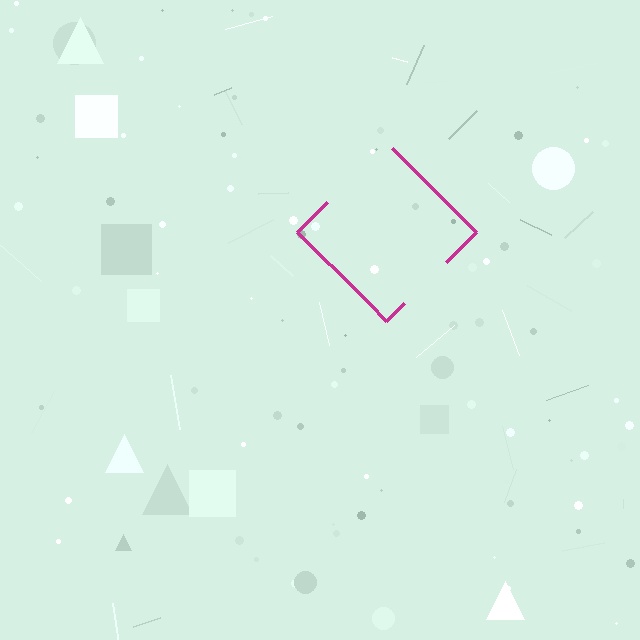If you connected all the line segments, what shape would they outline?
They would outline a diamond.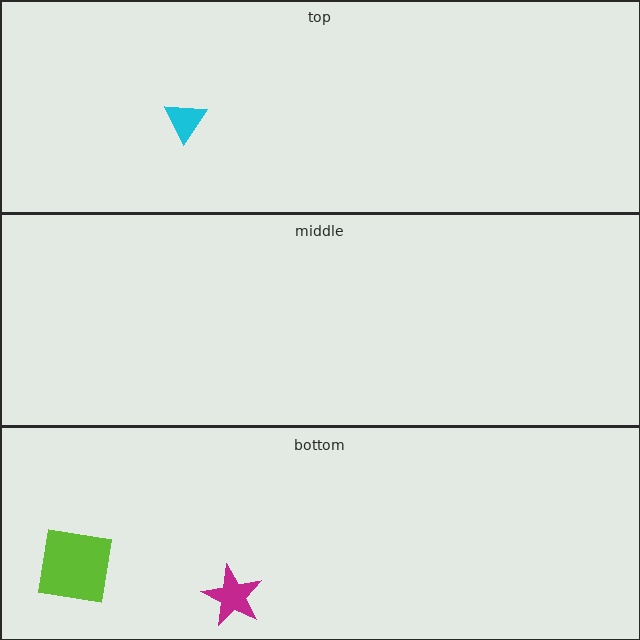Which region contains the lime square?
The bottom region.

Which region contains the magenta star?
The bottom region.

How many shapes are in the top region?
1.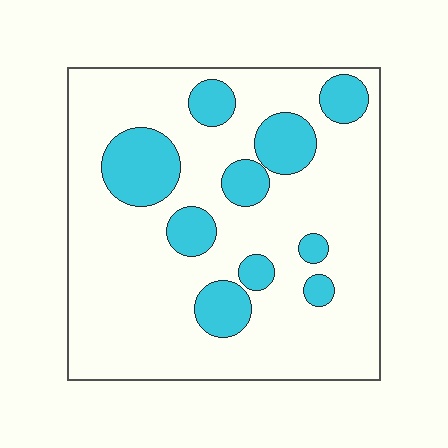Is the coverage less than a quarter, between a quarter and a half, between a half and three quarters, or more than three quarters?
Less than a quarter.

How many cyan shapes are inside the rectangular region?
10.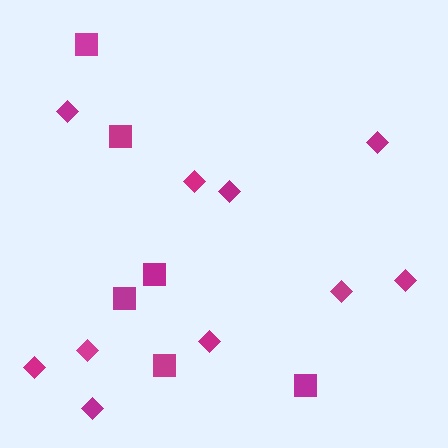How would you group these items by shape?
There are 2 groups: one group of diamonds (10) and one group of squares (6).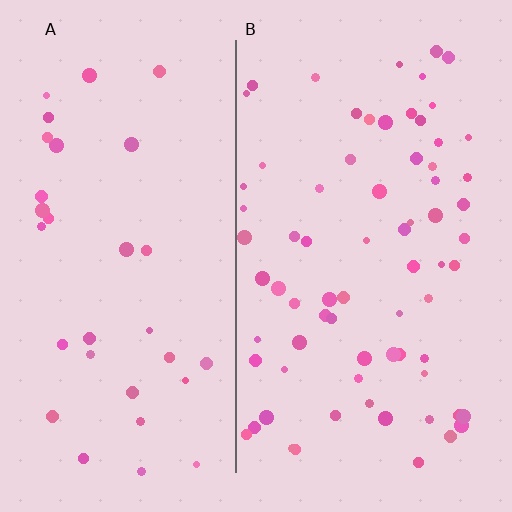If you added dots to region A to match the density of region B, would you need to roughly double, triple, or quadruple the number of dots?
Approximately double.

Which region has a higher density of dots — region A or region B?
B (the right).